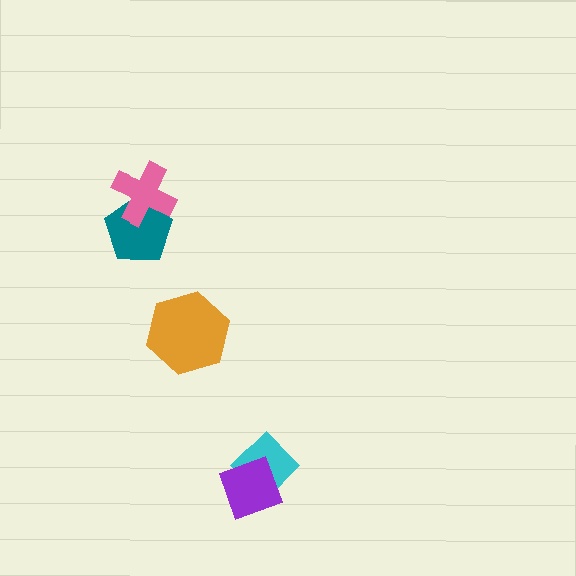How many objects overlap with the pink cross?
1 object overlaps with the pink cross.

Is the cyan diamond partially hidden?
Yes, it is partially covered by another shape.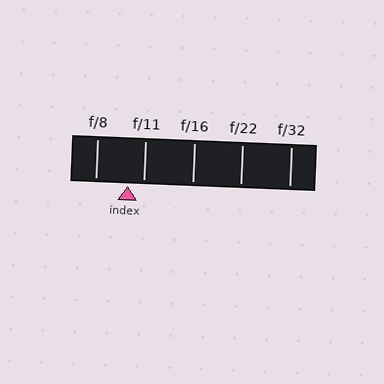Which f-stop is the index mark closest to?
The index mark is closest to f/11.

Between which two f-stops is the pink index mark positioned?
The index mark is between f/8 and f/11.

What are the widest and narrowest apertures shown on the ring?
The widest aperture shown is f/8 and the narrowest is f/32.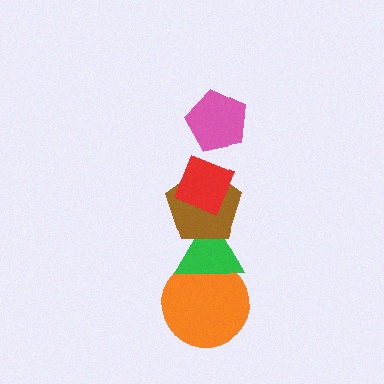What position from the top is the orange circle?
The orange circle is 5th from the top.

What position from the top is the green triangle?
The green triangle is 4th from the top.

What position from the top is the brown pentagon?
The brown pentagon is 3rd from the top.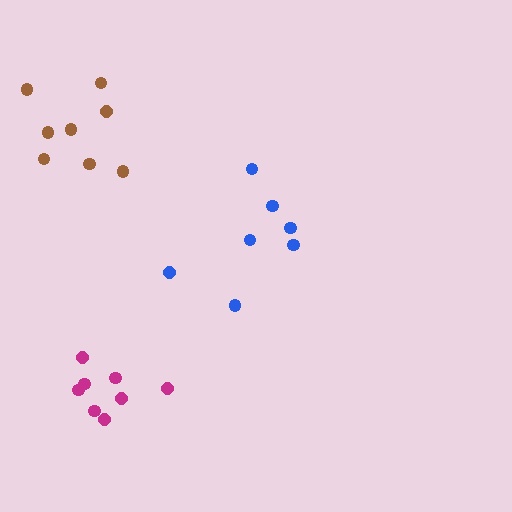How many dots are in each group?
Group 1: 7 dots, Group 2: 8 dots, Group 3: 8 dots (23 total).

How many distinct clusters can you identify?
There are 3 distinct clusters.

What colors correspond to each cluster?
The clusters are colored: blue, magenta, brown.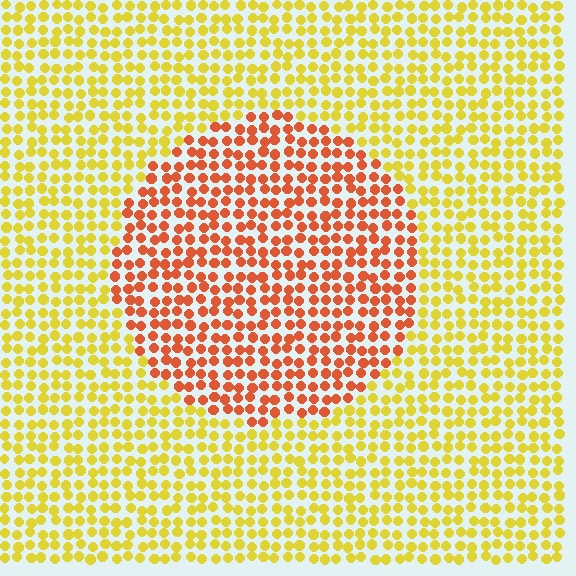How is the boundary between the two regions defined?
The boundary is defined purely by a slight shift in hue (about 44 degrees). Spacing, size, and orientation are identical on both sides.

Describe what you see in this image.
The image is filled with small yellow elements in a uniform arrangement. A circle-shaped region is visible where the elements are tinted to a slightly different hue, forming a subtle color boundary.